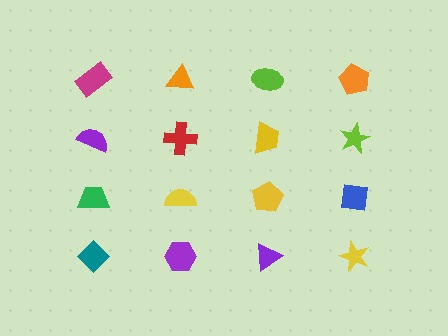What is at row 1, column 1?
A magenta rectangle.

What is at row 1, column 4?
An orange pentagon.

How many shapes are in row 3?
4 shapes.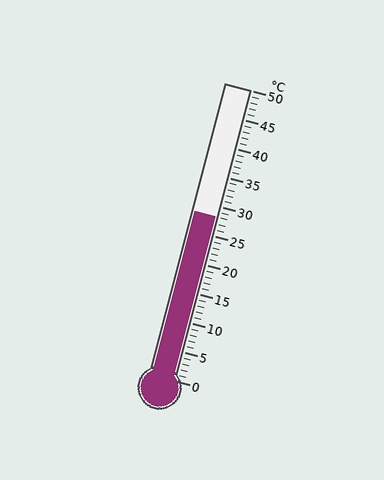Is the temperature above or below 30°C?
The temperature is below 30°C.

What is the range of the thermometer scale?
The thermometer scale ranges from 0°C to 50°C.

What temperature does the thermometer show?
The thermometer shows approximately 28°C.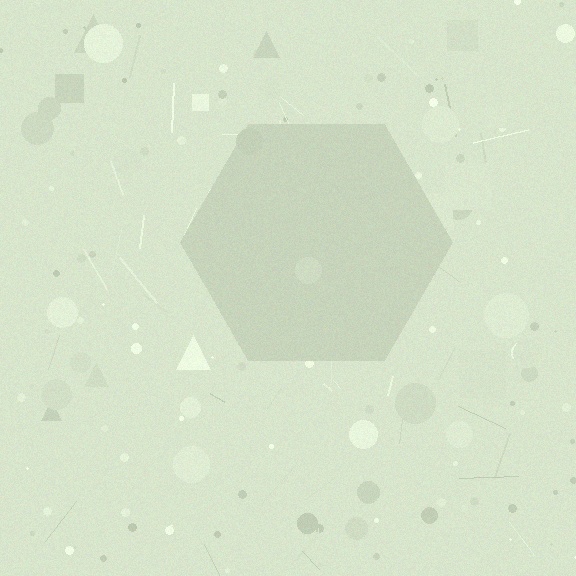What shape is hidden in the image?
A hexagon is hidden in the image.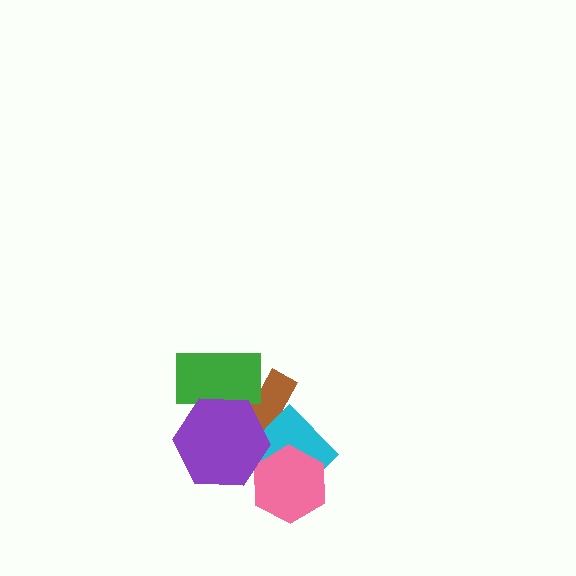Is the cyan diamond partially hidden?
Yes, it is partially covered by another shape.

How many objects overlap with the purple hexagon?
3 objects overlap with the purple hexagon.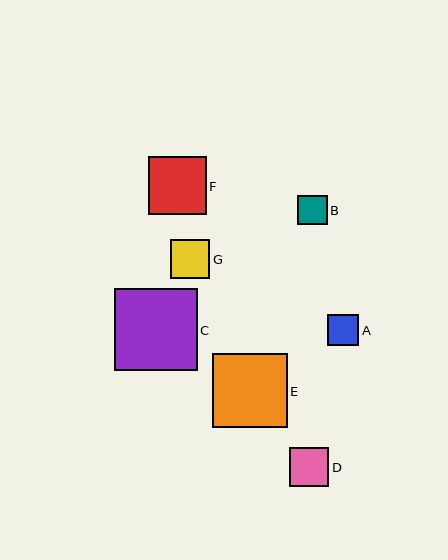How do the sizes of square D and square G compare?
Square D and square G are approximately the same size.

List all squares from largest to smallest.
From largest to smallest: C, E, F, D, G, A, B.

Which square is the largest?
Square C is the largest with a size of approximately 83 pixels.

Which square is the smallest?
Square B is the smallest with a size of approximately 30 pixels.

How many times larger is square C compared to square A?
Square C is approximately 2.6 times the size of square A.